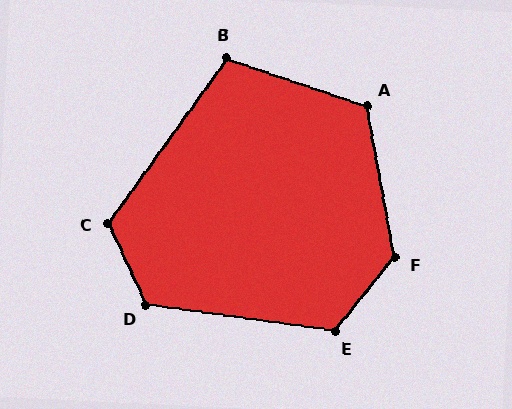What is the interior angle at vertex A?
Approximately 119 degrees (obtuse).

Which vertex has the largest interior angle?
F, at approximately 130 degrees.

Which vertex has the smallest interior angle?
B, at approximately 107 degrees.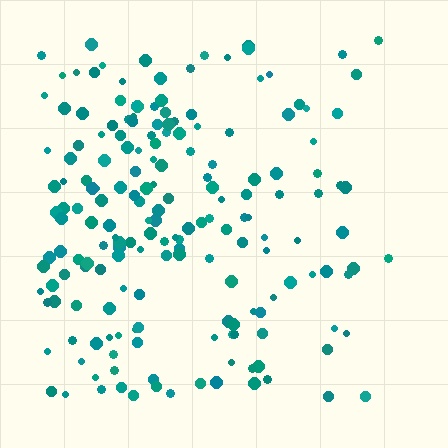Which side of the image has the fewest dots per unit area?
The right.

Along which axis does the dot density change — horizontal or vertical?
Horizontal.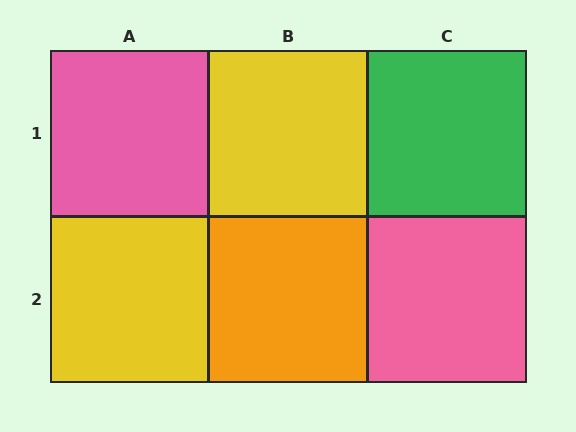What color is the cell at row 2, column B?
Orange.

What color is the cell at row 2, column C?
Pink.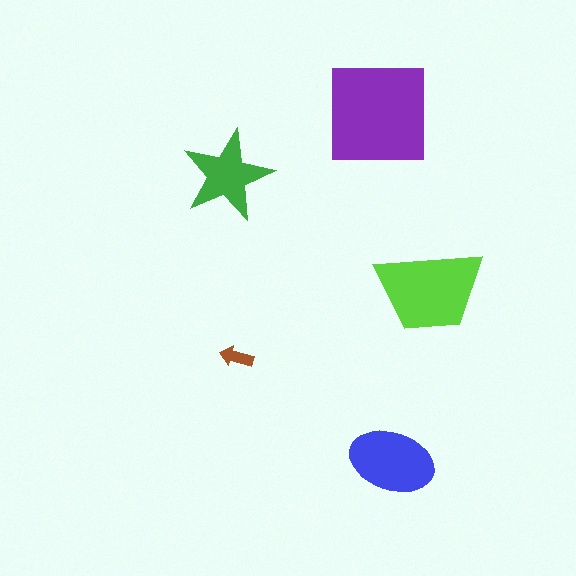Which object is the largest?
The purple square.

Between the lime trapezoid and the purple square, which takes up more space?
The purple square.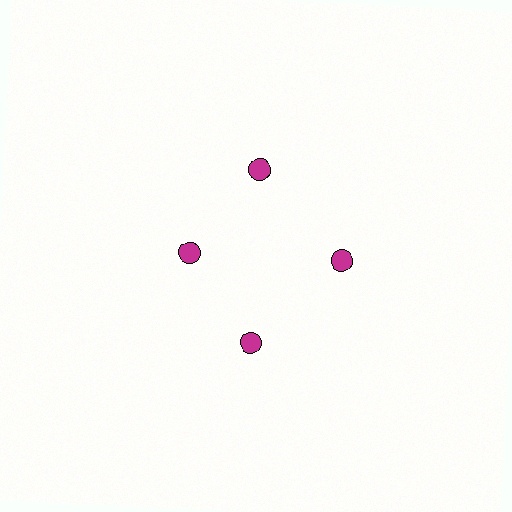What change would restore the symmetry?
The symmetry would be restored by moving it outward, back onto the ring so that all 4 circles sit at equal angles and equal distance from the center.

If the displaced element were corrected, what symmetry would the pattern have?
It would have 4-fold rotational symmetry — the pattern would map onto itself every 90 degrees.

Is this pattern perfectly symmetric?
No. The 4 magenta circles are arranged in a ring, but one element near the 9 o'clock position is pulled inward toward the center, breaking the 4-fold rotational symmetry.